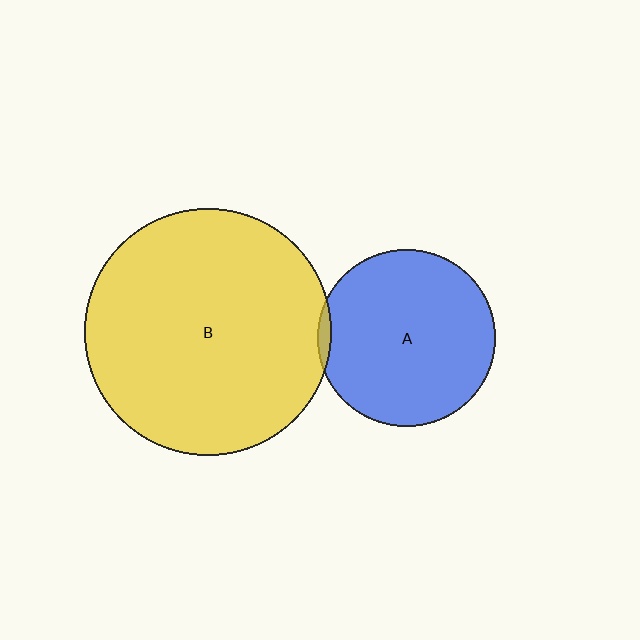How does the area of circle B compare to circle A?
Approximately 1.9 times.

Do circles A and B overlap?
Yes.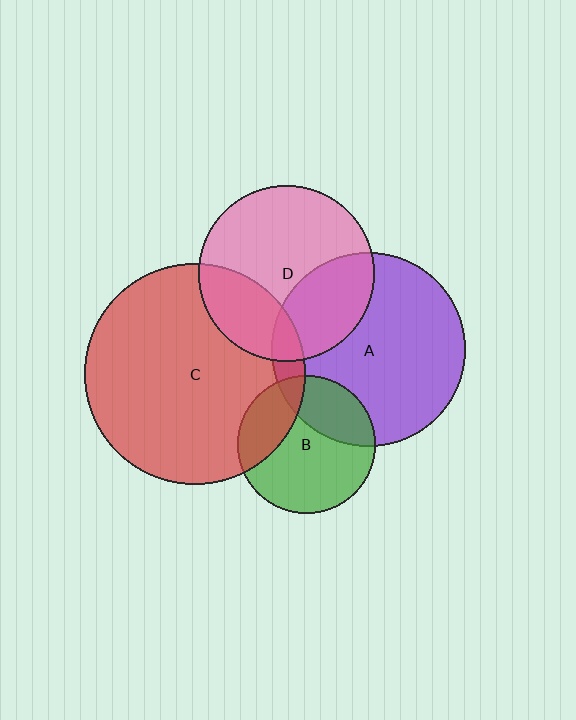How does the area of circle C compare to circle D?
Approximately 1.6 times.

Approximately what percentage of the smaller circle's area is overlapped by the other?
Approximately 25%.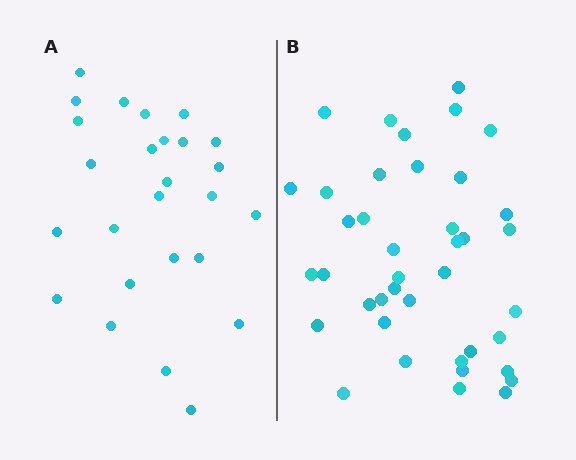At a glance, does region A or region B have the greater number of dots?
Region B (the right region) has more dots.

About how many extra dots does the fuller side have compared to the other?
Region B has approximately 15 more dots than region A.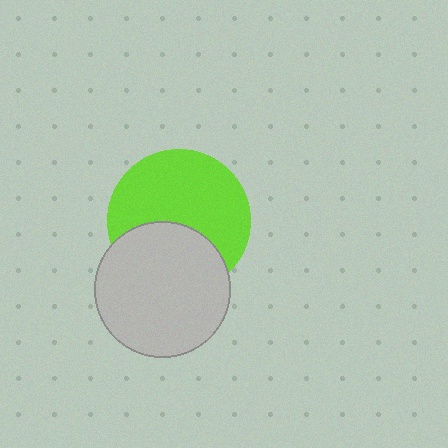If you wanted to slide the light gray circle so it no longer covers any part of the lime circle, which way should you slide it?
Slide it down — that is the most direct way to separate the two shapes.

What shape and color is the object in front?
The object in front is a light gray circle.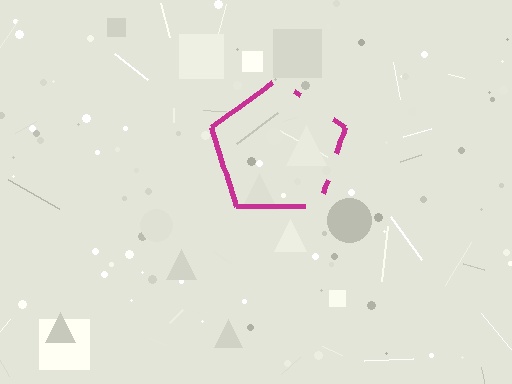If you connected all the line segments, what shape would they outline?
They would outline a pentagon.